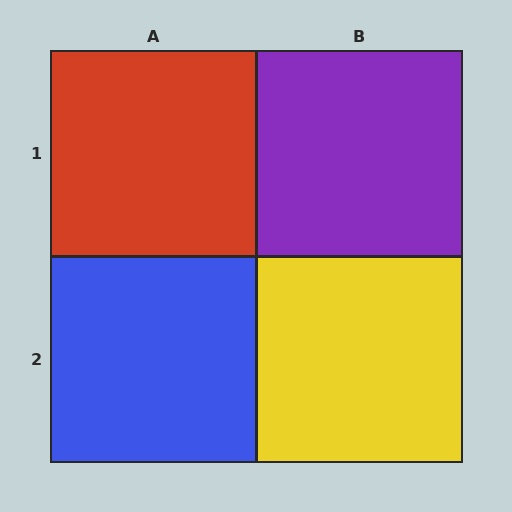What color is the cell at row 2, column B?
Yellow.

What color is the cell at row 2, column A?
Blue.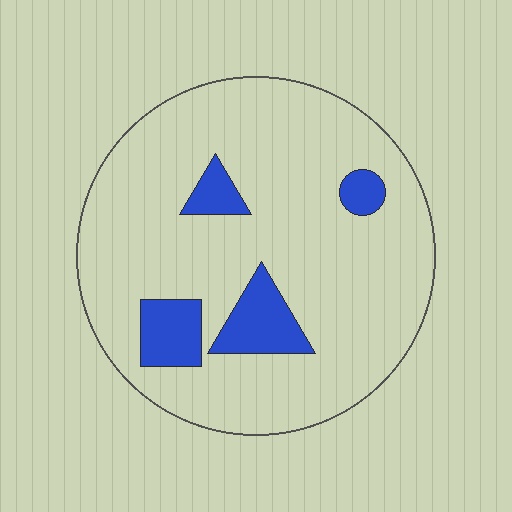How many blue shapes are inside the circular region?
4.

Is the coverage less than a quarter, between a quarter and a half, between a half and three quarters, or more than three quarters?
Less than a quarter.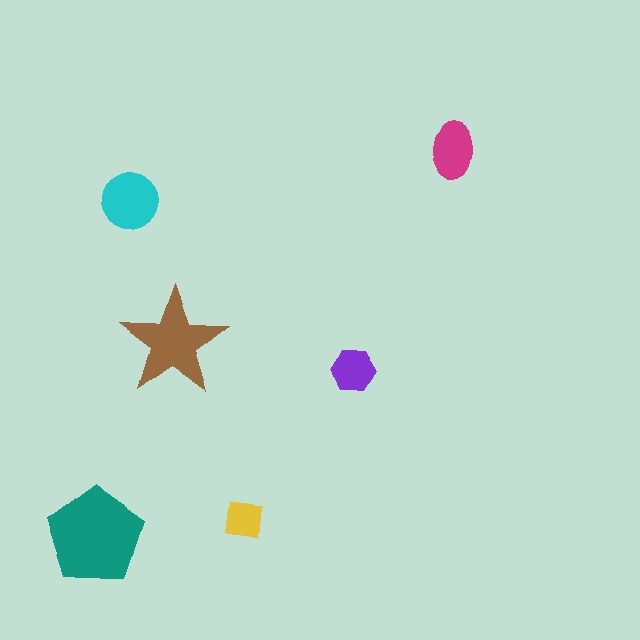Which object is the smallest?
The yellow square.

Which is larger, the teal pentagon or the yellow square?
The teal pentagon.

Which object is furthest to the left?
The teal pentagon is leftmost.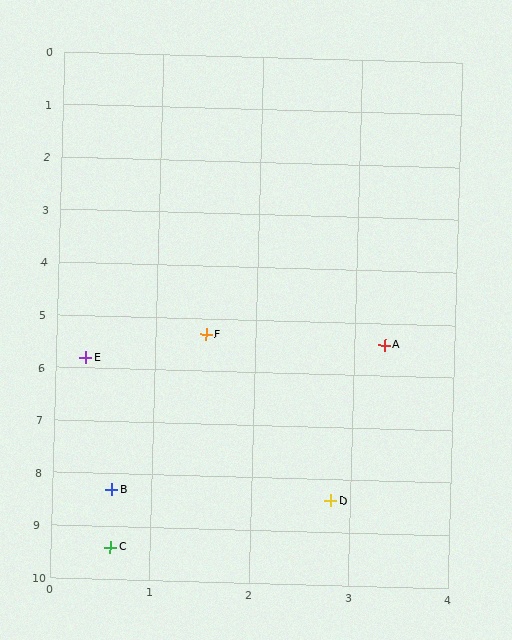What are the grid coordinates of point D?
Point D is at approximately (2.8, 8.4).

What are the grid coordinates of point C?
Point C is at approximately (0.6, 9.4).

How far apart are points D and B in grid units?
Points D and B are about 2.2 grid units apart.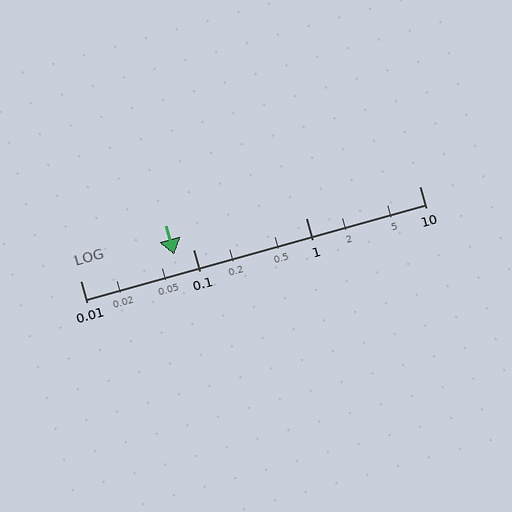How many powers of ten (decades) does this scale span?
The scale spans 3 decades, from 0.01 to 10.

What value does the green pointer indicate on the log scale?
The pointer indicates approximately 0.068.